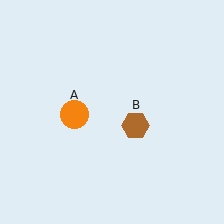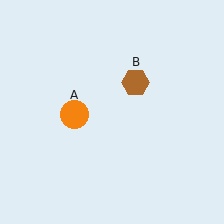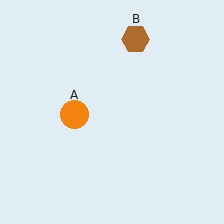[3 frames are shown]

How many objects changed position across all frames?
1 object changed position: brown hexagon (object B).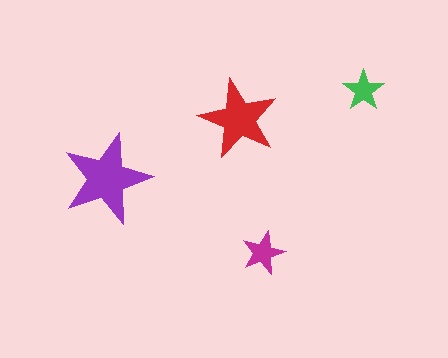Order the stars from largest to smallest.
the purple one, the red one, the magenta one, the green one.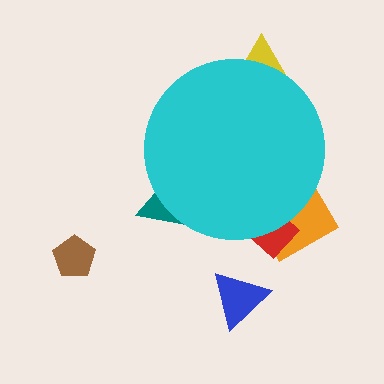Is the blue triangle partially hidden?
No, the blue triangle is fully visible.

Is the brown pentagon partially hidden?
No, the brown pentagon is fully visible.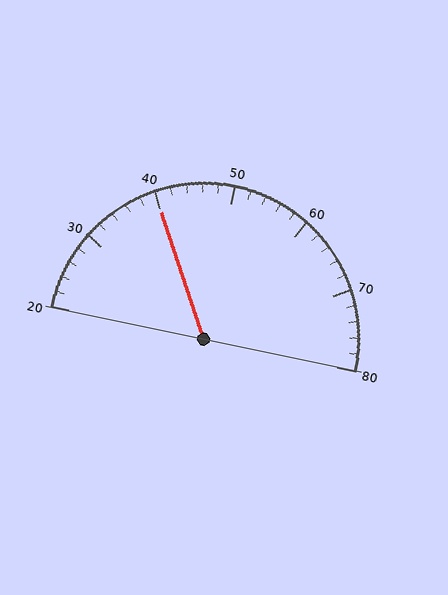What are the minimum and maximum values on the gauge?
The gauge ranges from 20 to 80.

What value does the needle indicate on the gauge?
The needle indicates approximately 40.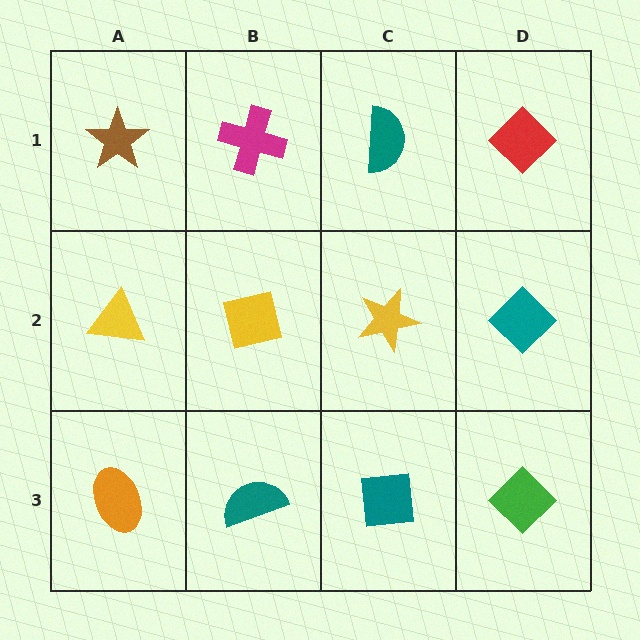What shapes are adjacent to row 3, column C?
A yellow star (row 2, column C), a teal semicircle (row 3, column B), a green diamond (row 3, column D).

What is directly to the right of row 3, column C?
A green diamond.